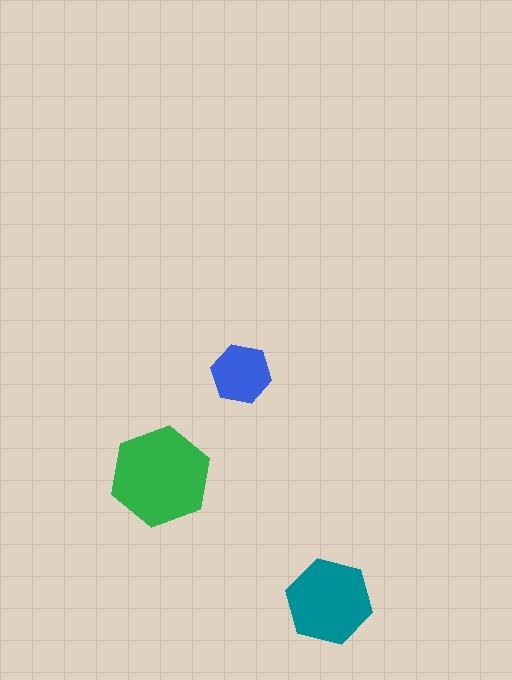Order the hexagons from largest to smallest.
the green one, the teal one, the blue one.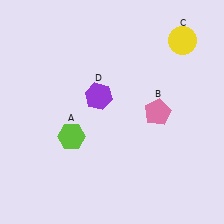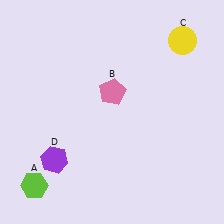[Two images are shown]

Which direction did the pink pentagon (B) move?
The pink pentagon (B) moved left.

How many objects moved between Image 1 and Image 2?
3 objects moved between the two images.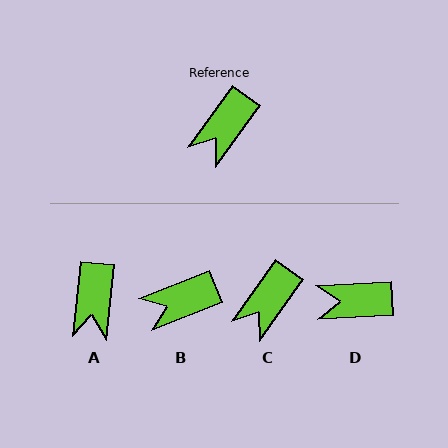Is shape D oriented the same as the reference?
No, it is off by about 51 degrees.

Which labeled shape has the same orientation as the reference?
C.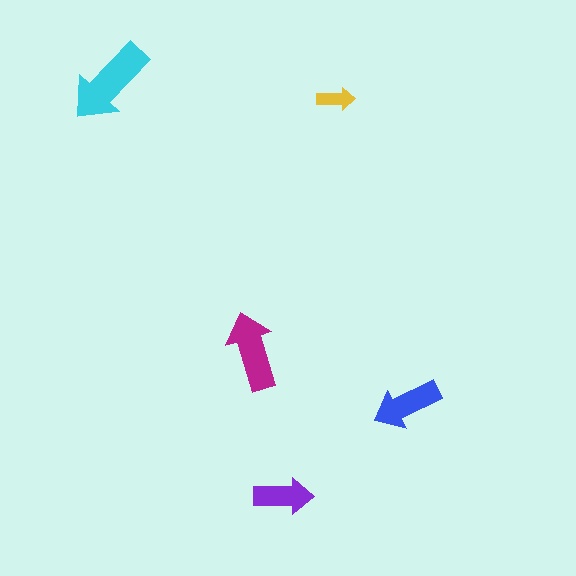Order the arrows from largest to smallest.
the cyan one, the magenta one, the blue one, the purple one, the yellow one.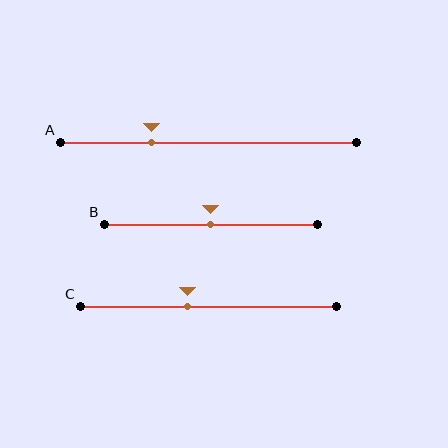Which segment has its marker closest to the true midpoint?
Segment B has its marker closest to the true midpoint.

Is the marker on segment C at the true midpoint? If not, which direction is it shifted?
No, the marker on segment C is shifted to the left by about 8% of the segment length.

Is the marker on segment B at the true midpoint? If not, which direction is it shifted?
Yes, the marker on segment B is at the true midpoint.